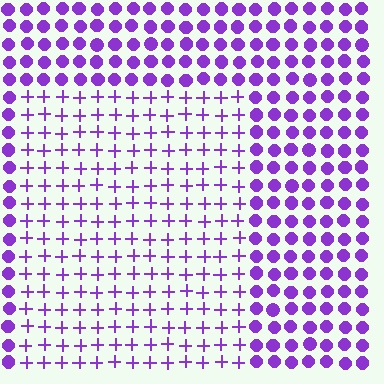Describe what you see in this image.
The image is filled with small purple elements arranged in a uniform grid. A rectangle-shaped region contains plus signs, while the surrounding area contains circles. The boundary is defined purely by the change in element shape.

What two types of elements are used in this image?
The image uses plus signs inside the rectangle region and circles outside it.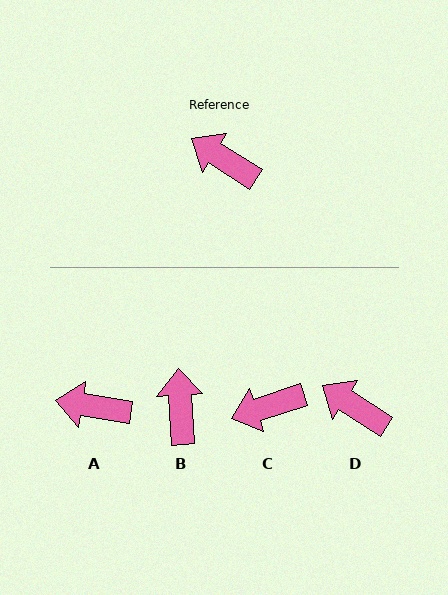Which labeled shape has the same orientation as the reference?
D.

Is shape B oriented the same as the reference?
No, it is off by about 54 degrees.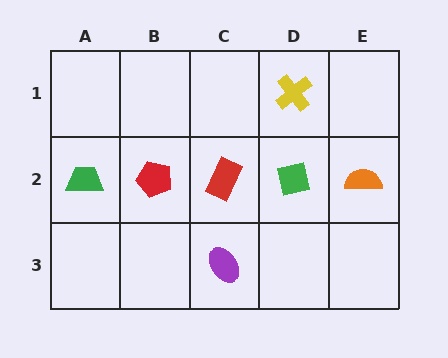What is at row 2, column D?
A green square.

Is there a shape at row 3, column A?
No, that cell is empty.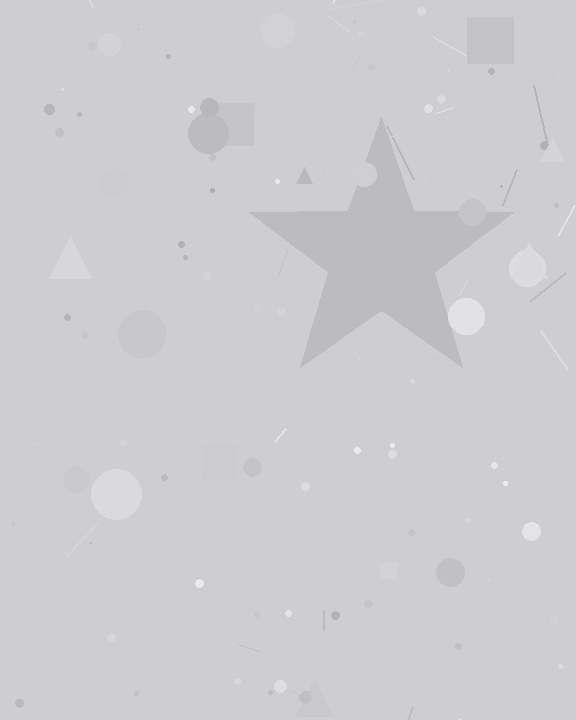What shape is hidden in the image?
A star is hidden in the image.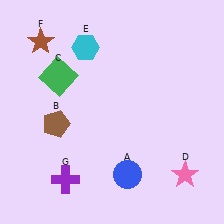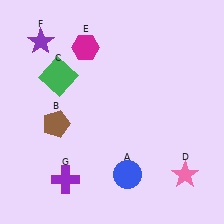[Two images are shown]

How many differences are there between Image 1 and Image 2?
There are 2 differences between the two images.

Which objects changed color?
E changed from cyan to magenta. F changed from brown to purple.